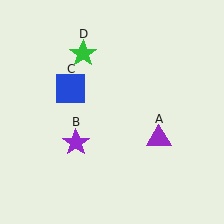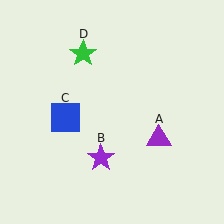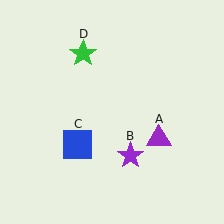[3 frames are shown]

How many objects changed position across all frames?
2 objects changed position: purple star (object B), blue square (object C).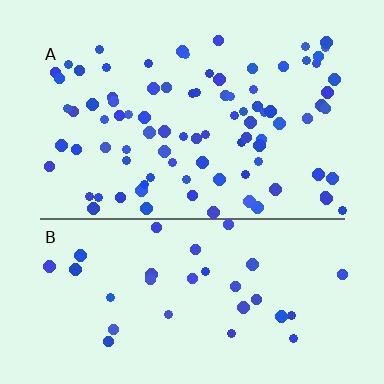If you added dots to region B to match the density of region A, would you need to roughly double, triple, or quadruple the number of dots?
Approximately triple.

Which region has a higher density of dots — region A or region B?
A (the top).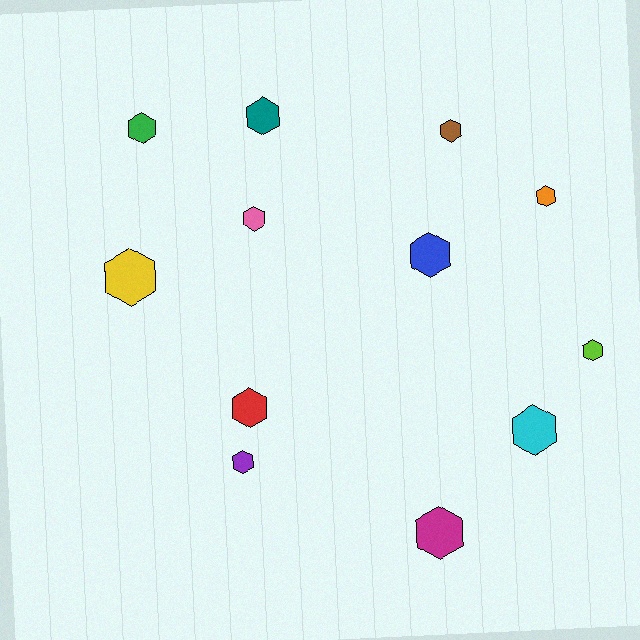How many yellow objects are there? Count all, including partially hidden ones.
There is 1 yellow object.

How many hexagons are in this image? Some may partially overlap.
There are 12 hexagons.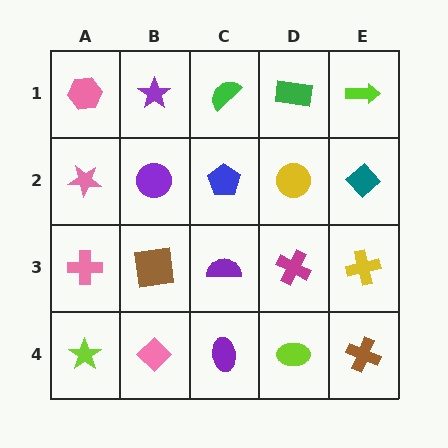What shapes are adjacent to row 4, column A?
A pink cross (row 3, column A), a pink diamond (row 4, column B).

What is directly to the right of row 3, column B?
A purple semicircle.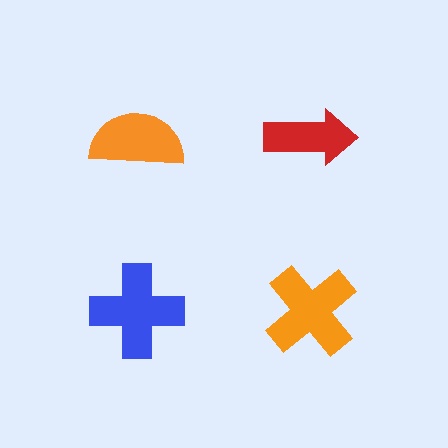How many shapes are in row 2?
2 shapes.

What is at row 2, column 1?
A blue cross.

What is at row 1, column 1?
An orange semicircle.